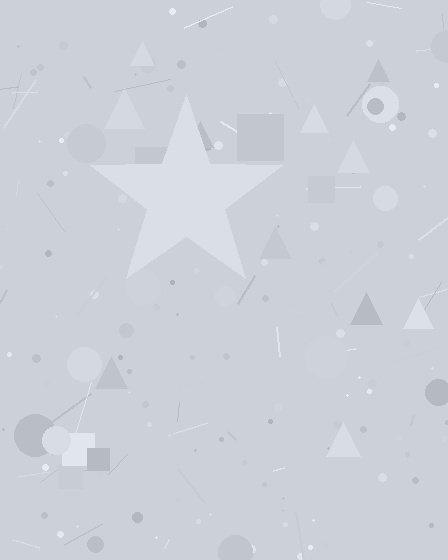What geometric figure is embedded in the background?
A star is embedded in the background.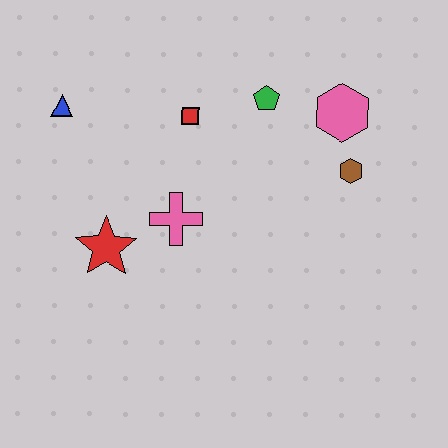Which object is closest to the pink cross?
The red star is closest to the pink cross.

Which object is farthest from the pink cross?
The pink hexagon is farthest from the pink cross.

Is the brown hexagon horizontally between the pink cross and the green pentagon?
No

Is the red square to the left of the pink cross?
No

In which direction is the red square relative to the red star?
The red square is above the red star.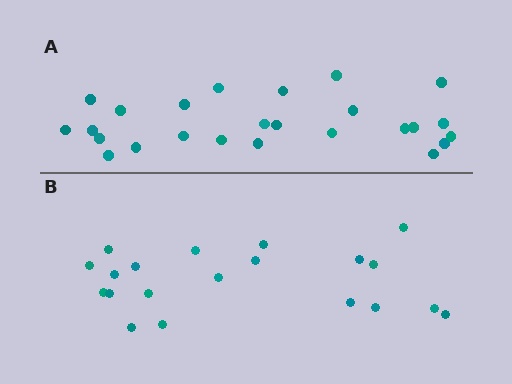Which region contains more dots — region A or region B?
Region A (the top region) has more dots.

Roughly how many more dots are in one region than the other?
Region A has about 5 more dots than region B.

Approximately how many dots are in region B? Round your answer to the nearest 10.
About 20 dots.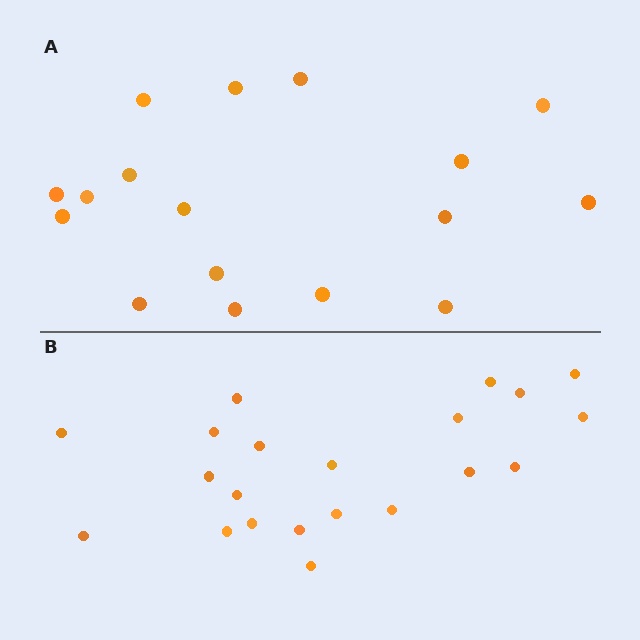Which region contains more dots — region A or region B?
Region B (the bottom region) has more dots.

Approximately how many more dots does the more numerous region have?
Region B has about 4 more dots than region A.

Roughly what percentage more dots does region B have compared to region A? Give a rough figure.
About 25% more.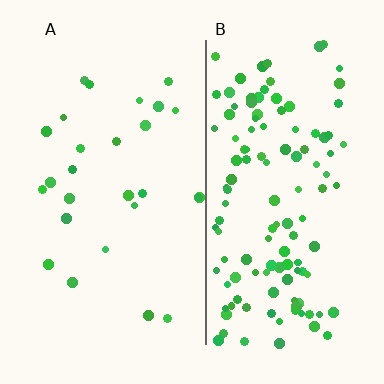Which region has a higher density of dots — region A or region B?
B (the right).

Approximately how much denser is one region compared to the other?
Approximately 4.8× — region B over region A.